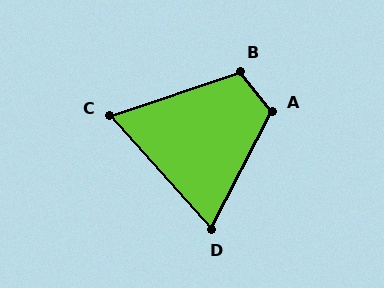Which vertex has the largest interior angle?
A, at approximately 113 degrees.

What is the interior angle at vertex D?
Approximately 70 degrees (acute).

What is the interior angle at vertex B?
Approximately 110 degrees (obtuse).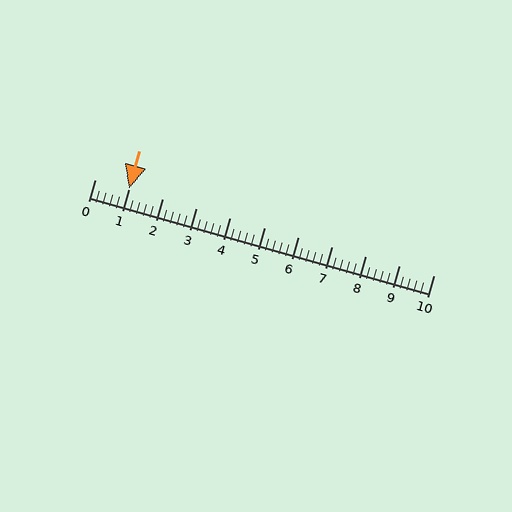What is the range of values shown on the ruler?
The ruler shows values from 0 to 10.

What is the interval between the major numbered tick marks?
The major tick marks are spaced 1 units apart.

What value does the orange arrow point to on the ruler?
The orange arrow points to approximately 1.0.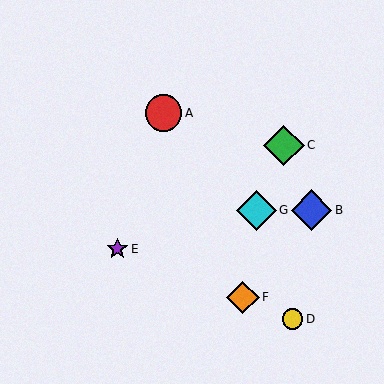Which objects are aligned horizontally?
Objects B, G are aligned horizontally.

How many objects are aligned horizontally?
2 objects (B, G) are aligned horizontally.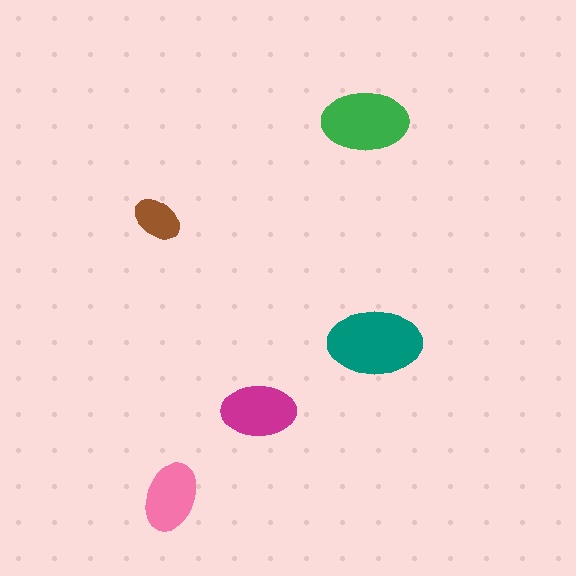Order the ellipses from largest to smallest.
the teal one, the green one, the magenta one, the pink one, the brown one.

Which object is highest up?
The green ellipse is topmost.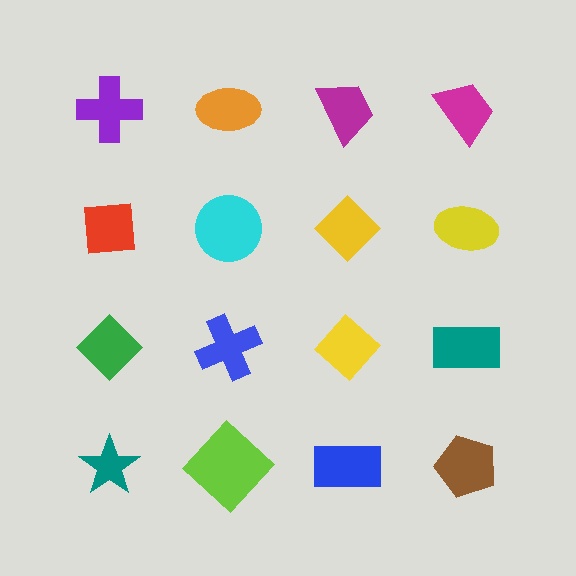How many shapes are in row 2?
4 shapes.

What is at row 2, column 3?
A yellow diamond.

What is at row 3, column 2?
A blue cross.